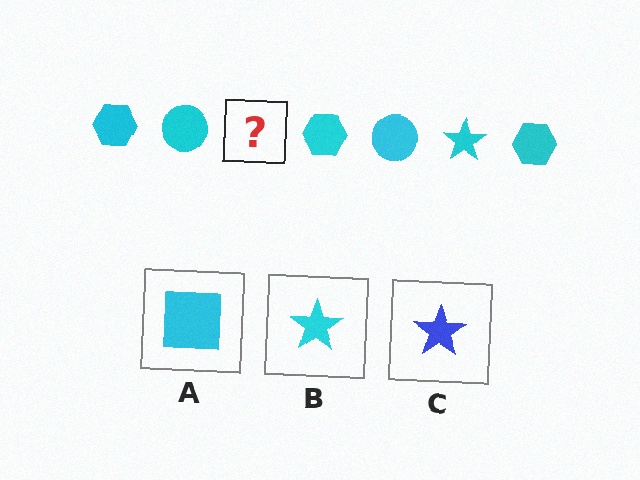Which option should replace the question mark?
Option B.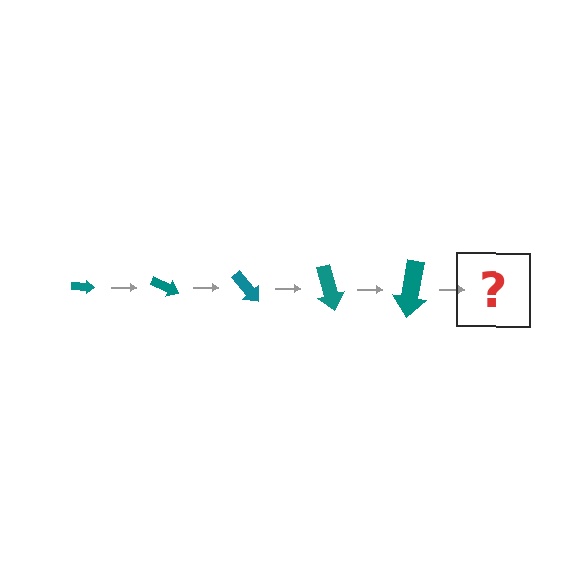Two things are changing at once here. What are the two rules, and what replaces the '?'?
The two rules are that the arrow grows larger each step and it rotates 25 degrees each step. The '?' should be an arrow, larger than the previous one and rotated 125 degrees from the start.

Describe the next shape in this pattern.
It should be an arrow, larger than the previous one and rotated 125 degrees from the start.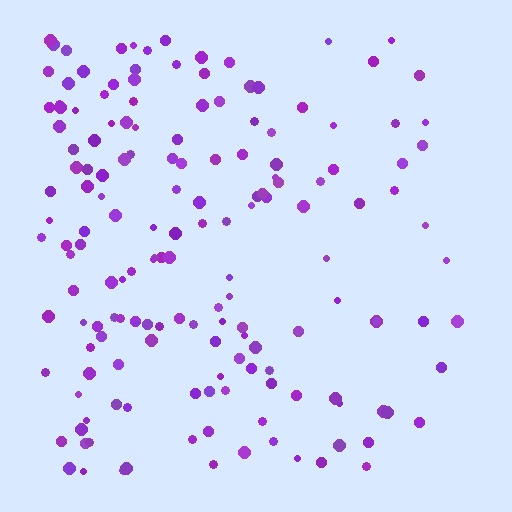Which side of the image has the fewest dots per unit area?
The right.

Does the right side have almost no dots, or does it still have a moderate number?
Still a moderate number, just noticeably fewer than the left.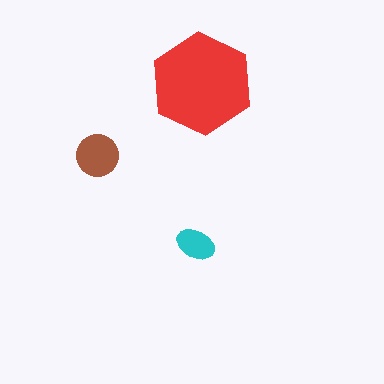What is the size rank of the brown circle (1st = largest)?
2nd.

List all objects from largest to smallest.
The red hexagon, the brown circle, the cyan ellipse.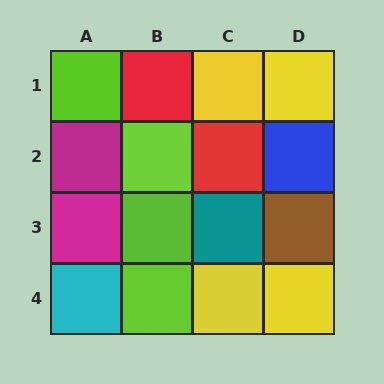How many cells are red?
2 cells are red.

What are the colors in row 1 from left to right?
Lime, red, yellow, yellow.